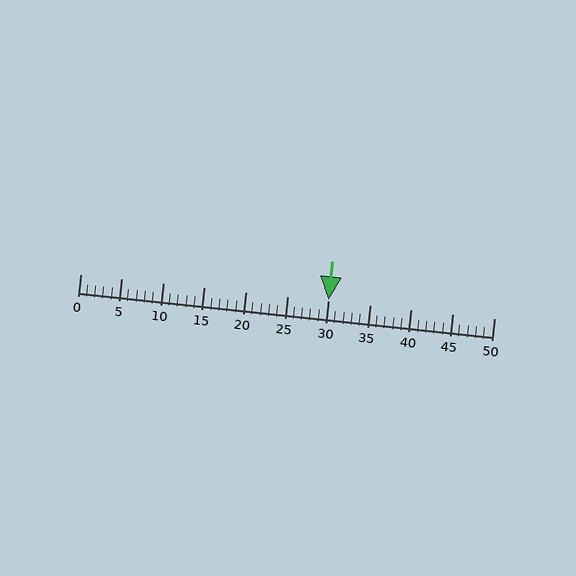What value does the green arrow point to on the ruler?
The green arrow points to approximately 30.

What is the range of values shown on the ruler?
The ruler shows values from 0 to 50.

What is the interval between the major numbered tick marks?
The major tick marks are spaced 5 units apart.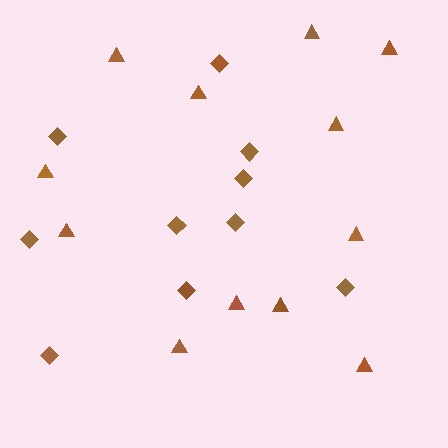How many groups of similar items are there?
There are 2 groups: one group of triangles (12) and one group of diamonds (10).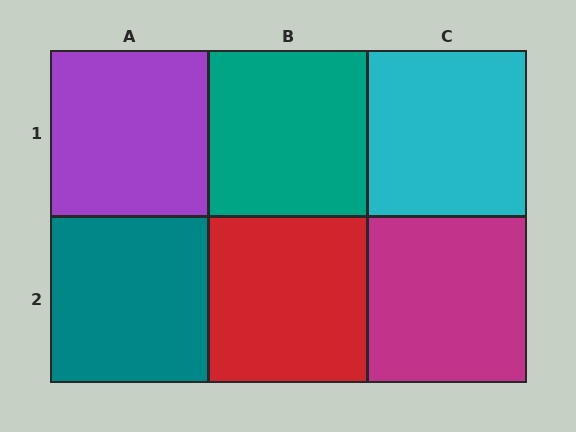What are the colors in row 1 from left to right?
Purple, teal, cyan.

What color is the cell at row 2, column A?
Teal.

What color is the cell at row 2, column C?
Magenta.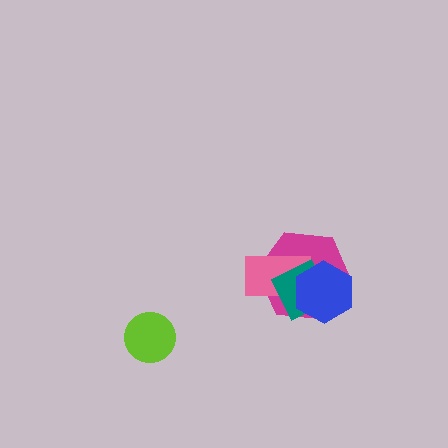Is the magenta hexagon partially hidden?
Yes, it is partially covered by another shape.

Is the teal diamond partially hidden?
Yes, it is partially covered by another shape.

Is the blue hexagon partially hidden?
No, no other shape covers it.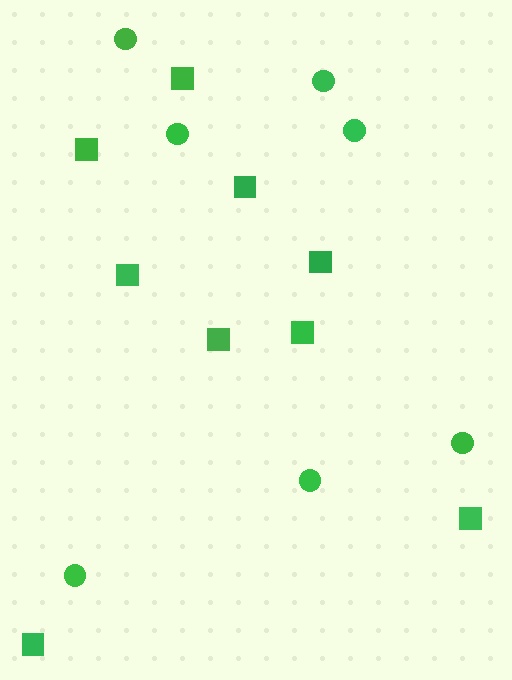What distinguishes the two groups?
There are 2 groups: one group of circles (7) and one group of squares (9).